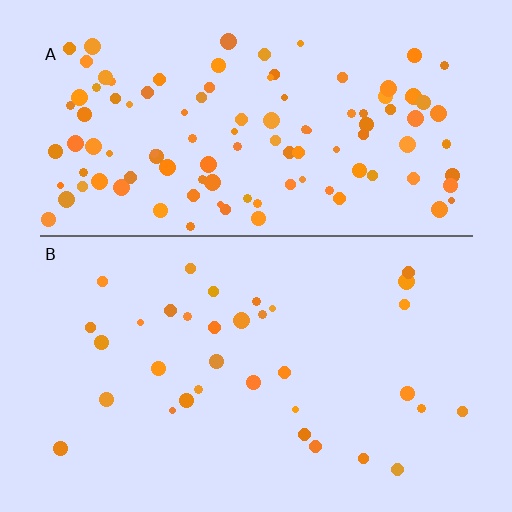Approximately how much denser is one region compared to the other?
Approximately 3.3× — region A over region B.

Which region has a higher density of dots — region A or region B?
A (the top).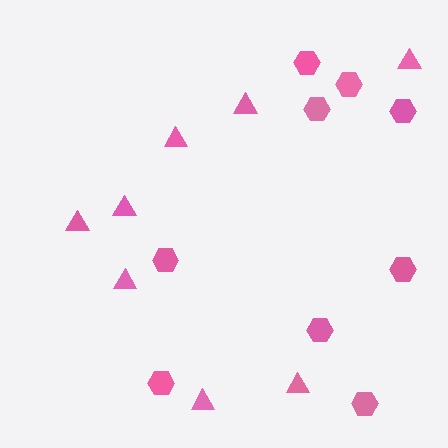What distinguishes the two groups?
There are 2 groups: one group of triangles (8) and one group of hexagons (9).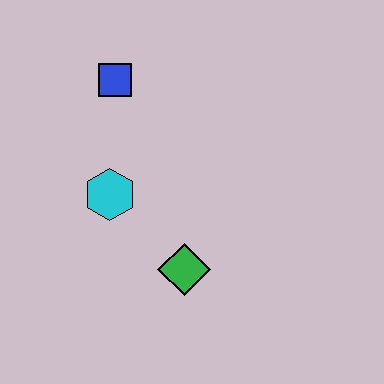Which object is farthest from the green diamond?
The blue square is farthest from the green diamond.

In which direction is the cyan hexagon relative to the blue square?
The cyan hexagon is below the blue square.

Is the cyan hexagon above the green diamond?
Yes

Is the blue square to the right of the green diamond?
No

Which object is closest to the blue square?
The cyan hexagon is closest to the blue square.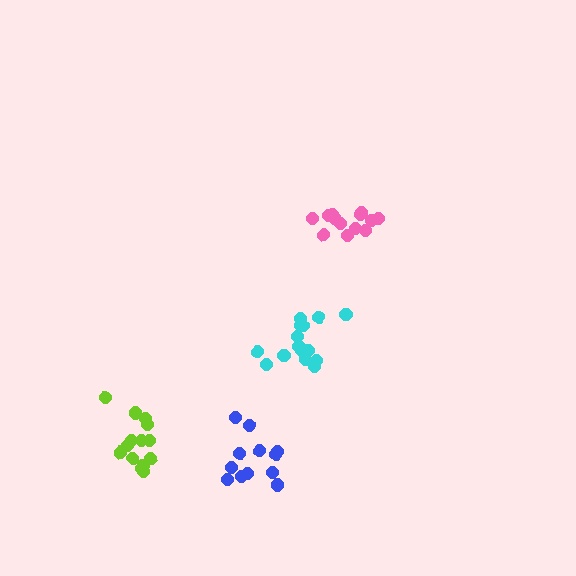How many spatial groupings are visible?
There are 4 spatial groupings.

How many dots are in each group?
Group 1: 14 dots, Group 2: 12 dots, Group 3: 15 dots, Group 4: 15 dots (56 total).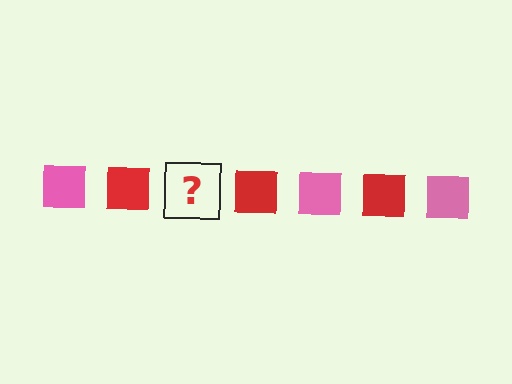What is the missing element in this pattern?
The missing element is a pink square.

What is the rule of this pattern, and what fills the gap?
The rule is that the pattern cycles through pink, red squares. The gap should be filled with a pink square.